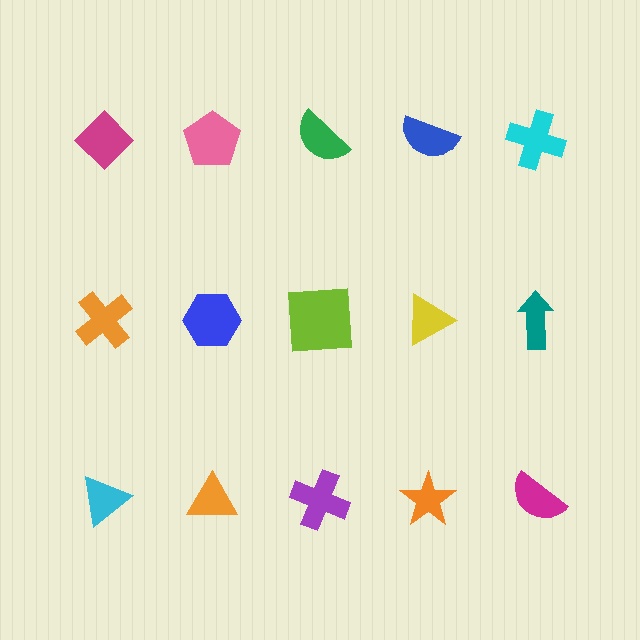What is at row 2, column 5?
A teal arrow.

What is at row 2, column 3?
A lime square.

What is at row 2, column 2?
A blue hexagon.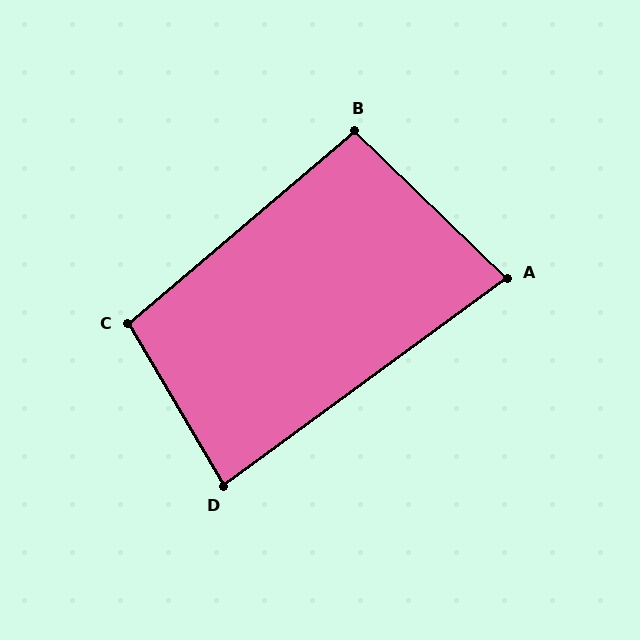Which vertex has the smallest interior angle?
A, at approximately 80 degrees.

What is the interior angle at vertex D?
Approximately 84 degrees (acute).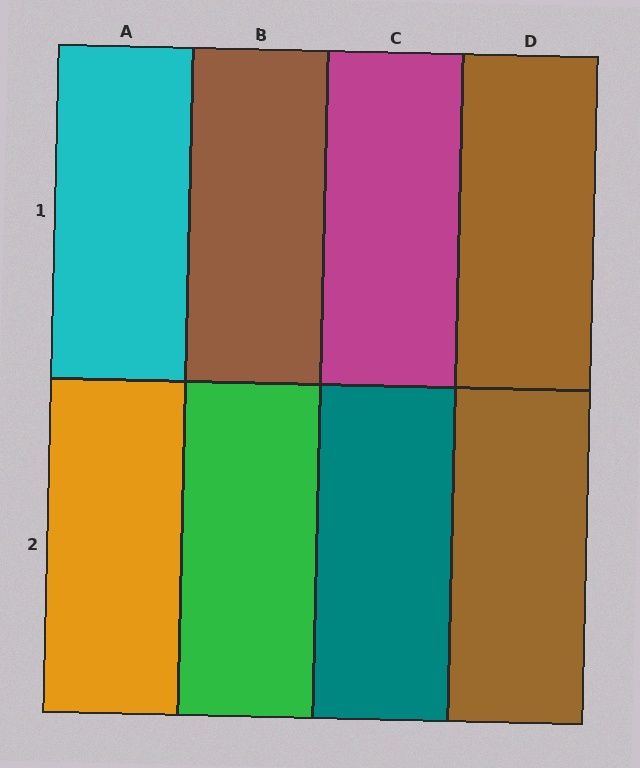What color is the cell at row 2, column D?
Brown.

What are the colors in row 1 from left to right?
Cyan, brown, magenta, brown.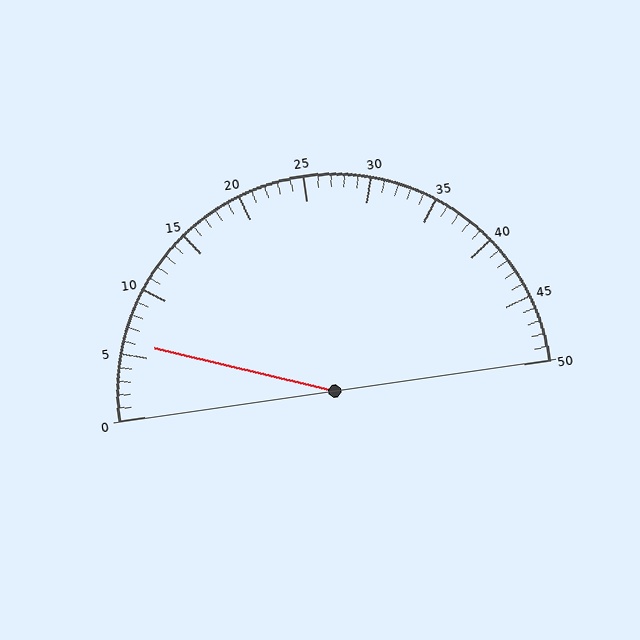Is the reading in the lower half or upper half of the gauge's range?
The reading is in the lower half of the range (0 to 50).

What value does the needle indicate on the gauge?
The needle indicates approximately 6.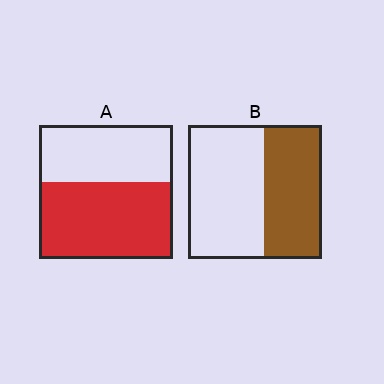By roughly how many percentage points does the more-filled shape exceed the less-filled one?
By roughly 15 percentage points (A over B).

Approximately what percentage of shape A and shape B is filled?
A is approximately 55% and B is approximately 45%.